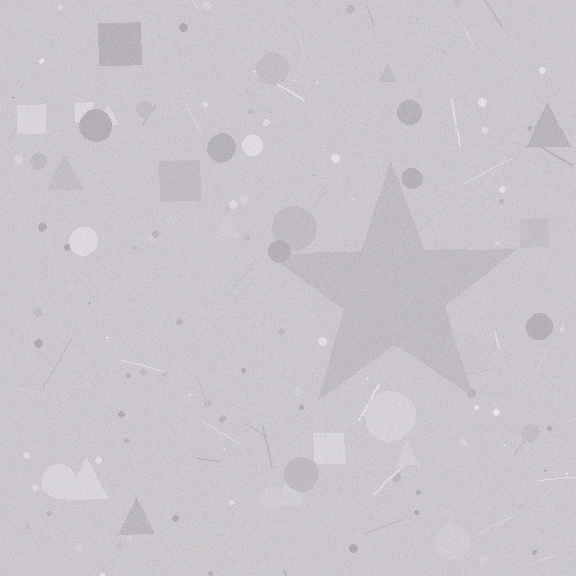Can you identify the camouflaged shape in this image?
The camouflaged shape is a star.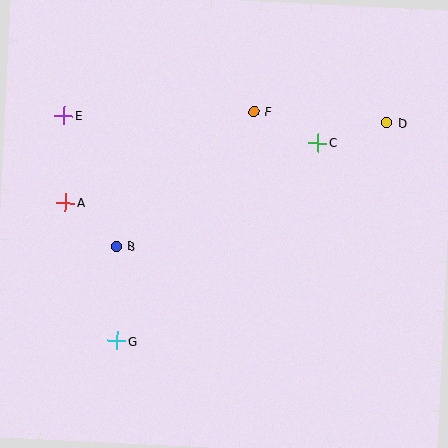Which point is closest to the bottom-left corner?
Point G is closest to the bottom-left corner.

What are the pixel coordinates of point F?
Point F is at (254, 112).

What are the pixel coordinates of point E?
Point E is at (64, 115).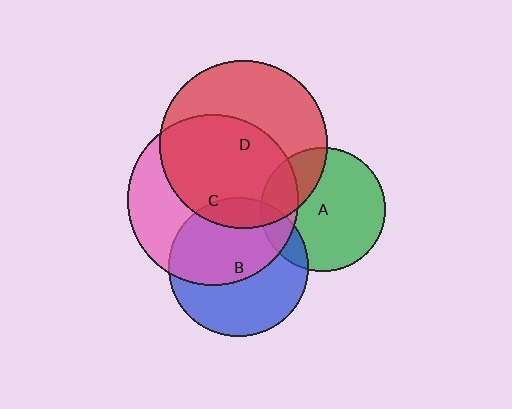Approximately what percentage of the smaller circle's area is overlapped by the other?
Approximately 15%.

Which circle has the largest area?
Circle C (pink).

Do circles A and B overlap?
Yes.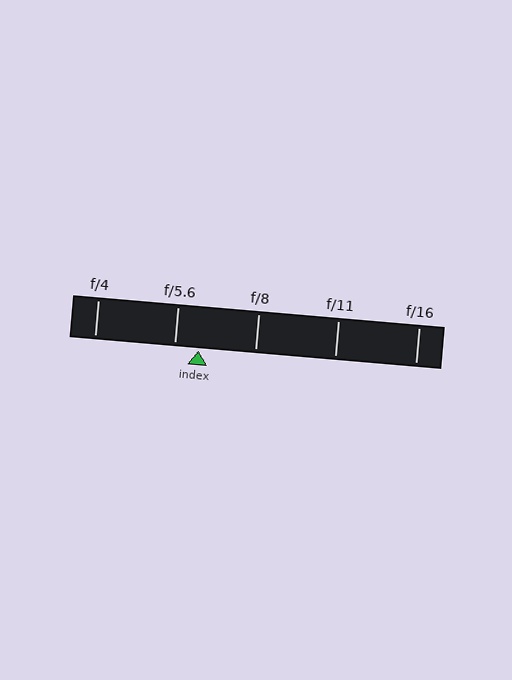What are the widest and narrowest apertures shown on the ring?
The widest aperture shown is f/4 and the narrowest is f/16.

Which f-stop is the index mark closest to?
The index mark is closest to f/5.6.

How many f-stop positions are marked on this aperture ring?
There are 5 f-stop positions marked.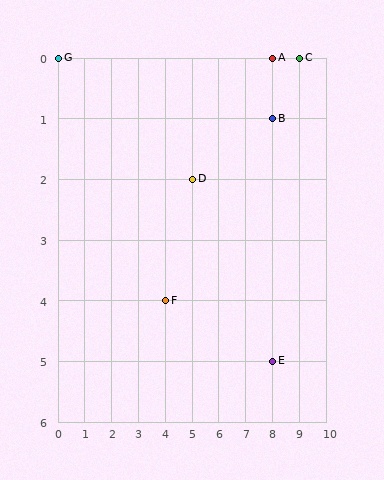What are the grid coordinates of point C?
Point C is at grid coordinates (9, 0).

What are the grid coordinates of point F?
Point F is at grid coordinates (4, 4).